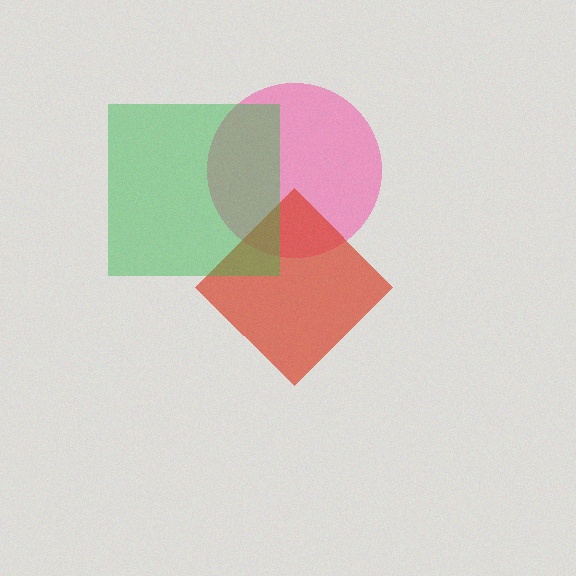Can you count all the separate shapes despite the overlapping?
Yes, there are 3 separate shapes.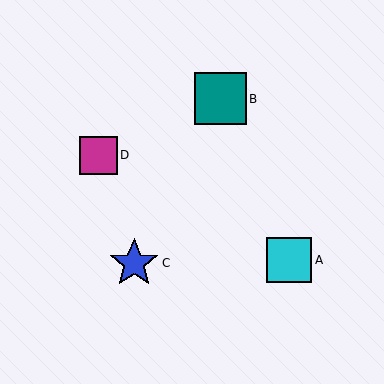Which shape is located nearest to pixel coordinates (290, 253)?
The cyan square (labeled A) at (289, 260) is nearest to that location.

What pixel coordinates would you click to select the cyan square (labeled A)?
Click at (289, 260) to select the cyan square A.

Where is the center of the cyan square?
The center of the cyan square is at (289, 260).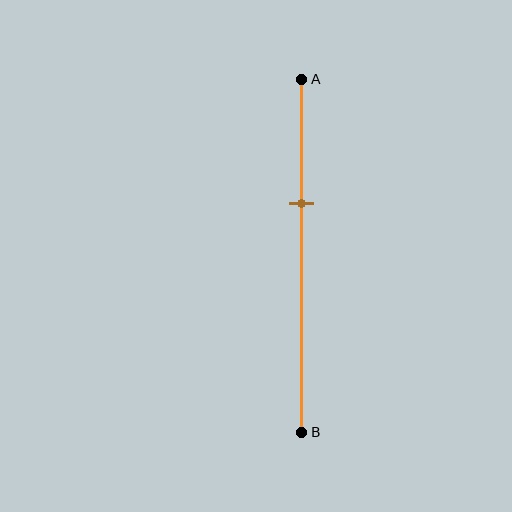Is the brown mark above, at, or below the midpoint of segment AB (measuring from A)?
The brown mark is above the midpoint of segment AB.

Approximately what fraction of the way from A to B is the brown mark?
The brown mark is approximately 35% of the way from A to B.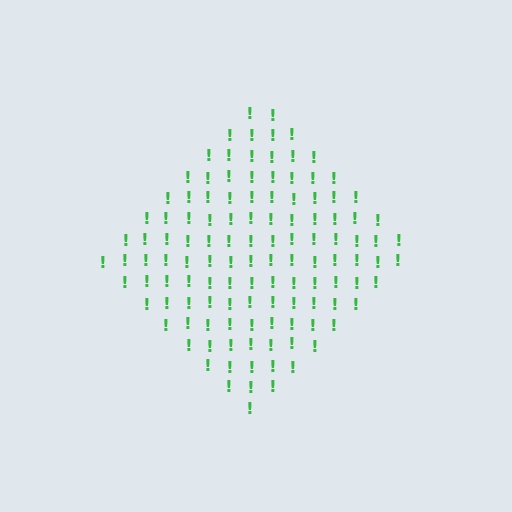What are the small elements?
The small elements are exclamation marks.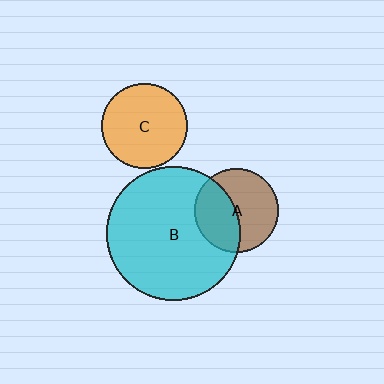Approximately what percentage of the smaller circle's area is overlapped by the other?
Approximately 45%.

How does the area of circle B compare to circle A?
Approximately 2.5 times.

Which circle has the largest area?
Circle B (cyan).